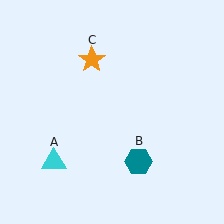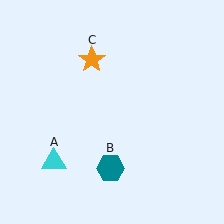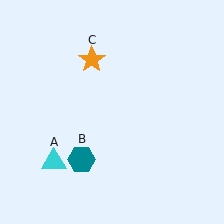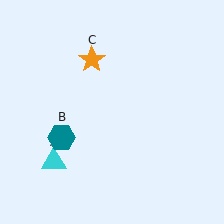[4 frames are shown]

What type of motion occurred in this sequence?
The teal hexagon (object B) rotated clockwise around the center of the scene.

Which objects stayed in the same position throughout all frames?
Cyan triangle (object A) and orange star (object C) remained stationary.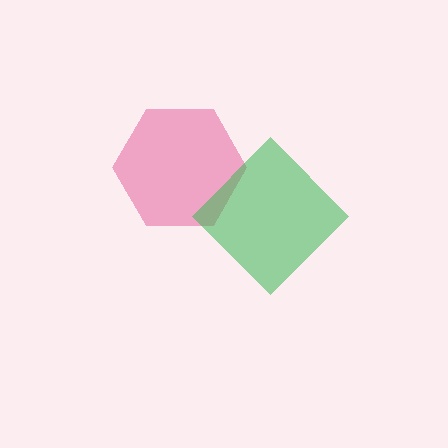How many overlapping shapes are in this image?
There are 2 overlapping shapes in the image.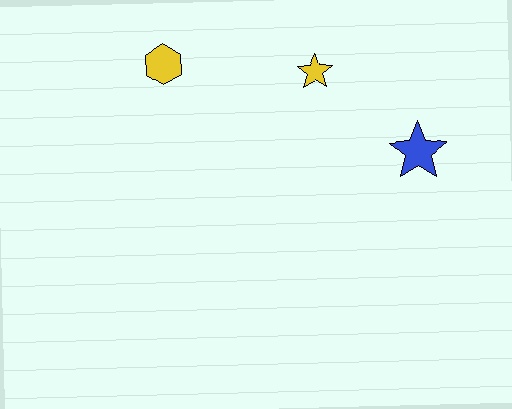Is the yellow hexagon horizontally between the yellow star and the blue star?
No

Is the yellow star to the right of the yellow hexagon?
Yes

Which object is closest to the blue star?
The yellow star is closest to the blue star.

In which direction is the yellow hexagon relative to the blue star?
The yellow hexagon is to the left of the blue star.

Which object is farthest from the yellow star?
The yellow hexagon is farthest from the yellow star.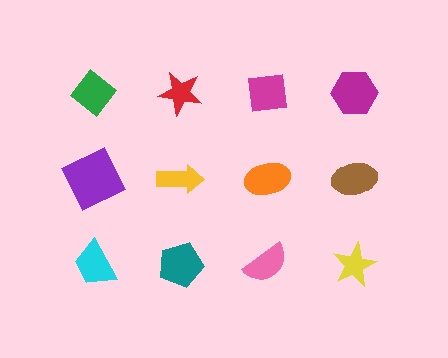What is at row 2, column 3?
An orange ellipse.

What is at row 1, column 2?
A red star.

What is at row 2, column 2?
A yellow arrow.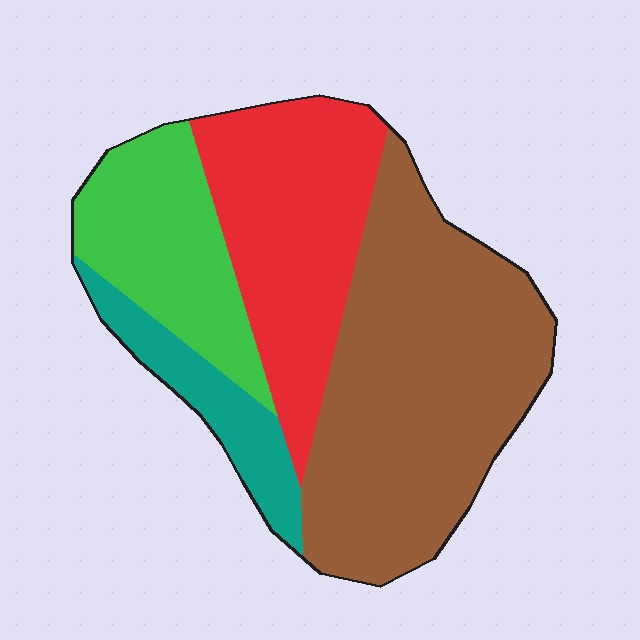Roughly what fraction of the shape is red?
Red takes up between a quarter and a half of the shape.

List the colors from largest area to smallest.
From largest to smallest: brown, red, green, teal.